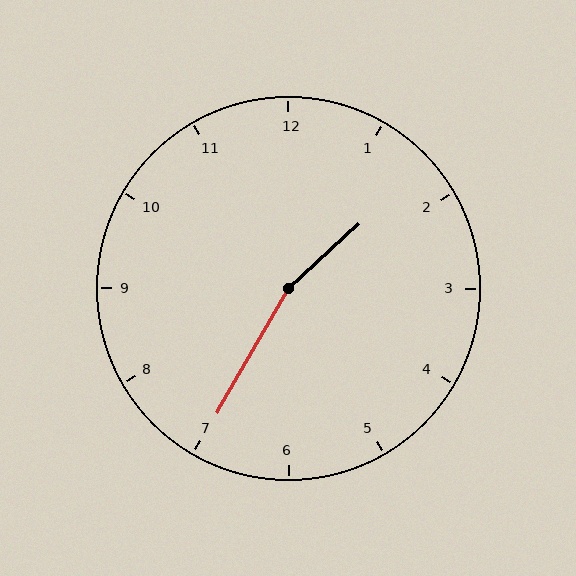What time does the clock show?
1:35.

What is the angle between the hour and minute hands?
Approximately 162 degrees.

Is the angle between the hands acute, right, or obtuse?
It is obtuse.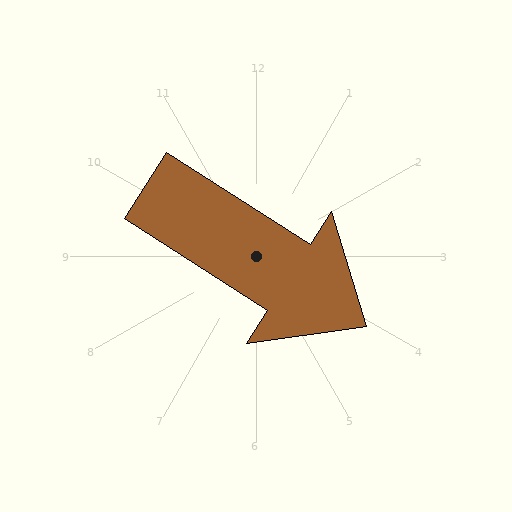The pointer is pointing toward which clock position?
Roughly 4 o'clock.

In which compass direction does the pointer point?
Southeast.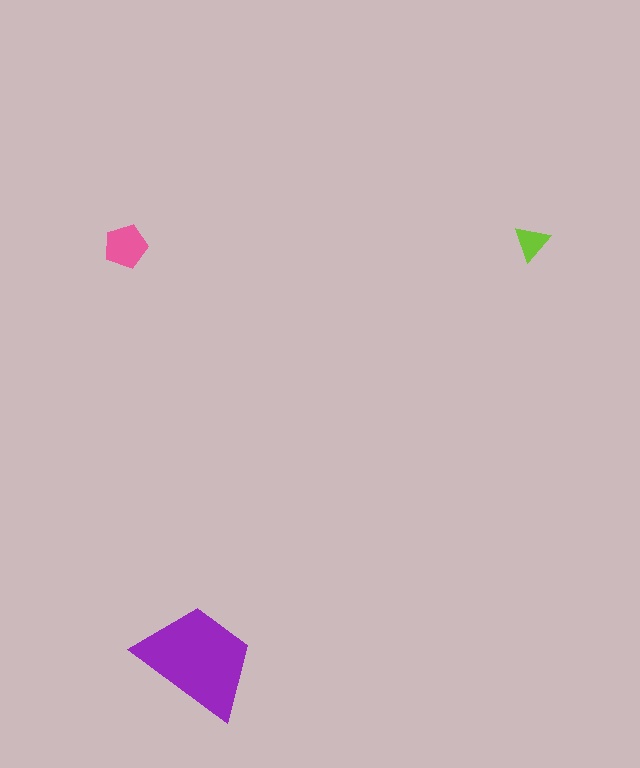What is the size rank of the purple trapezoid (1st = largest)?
1st.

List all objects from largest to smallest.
The purple trapezoid, the pink pentagon, the lime triangle.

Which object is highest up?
The lime triangle is topmost.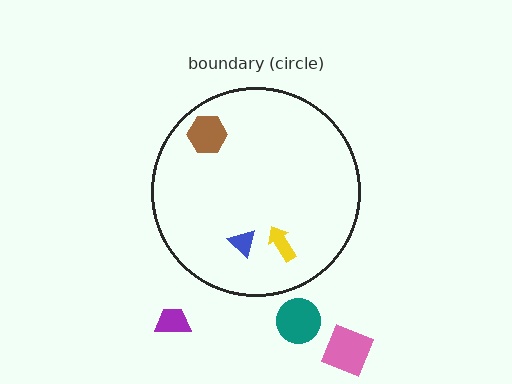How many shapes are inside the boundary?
3 inside, 3 outside.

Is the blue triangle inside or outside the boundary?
Inside.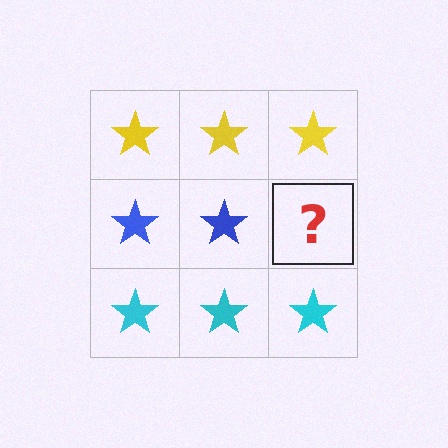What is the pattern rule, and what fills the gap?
The rule is that each row has a consistent color. The gap should be filled with a blue star.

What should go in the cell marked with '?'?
The missing cell should contain a blue star.